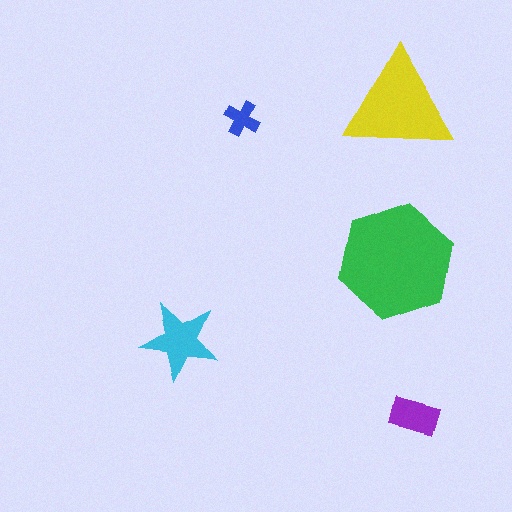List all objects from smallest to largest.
The blue cross, the purple rectangle, the cyan star, the yellow triangle, the green hexagon.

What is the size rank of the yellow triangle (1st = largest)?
2nd.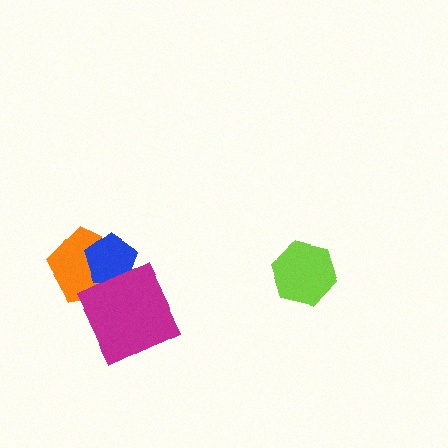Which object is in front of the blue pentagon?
The magenta square is in front of the blue pentagon.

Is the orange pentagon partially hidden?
Yes, it is partially covered by another shape.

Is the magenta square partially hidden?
No, no other shape covers it.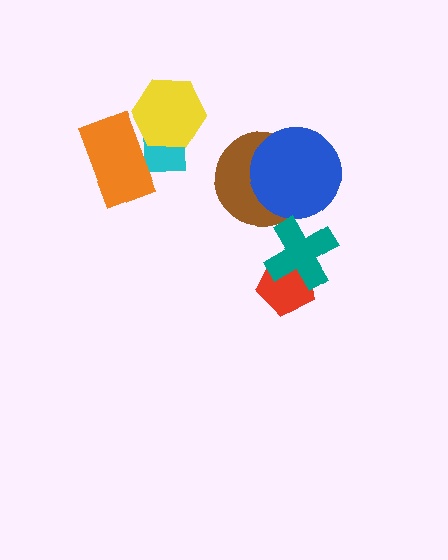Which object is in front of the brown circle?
The blue circle is in front of the brown circle.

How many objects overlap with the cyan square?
2 objects overlap with the cyan square.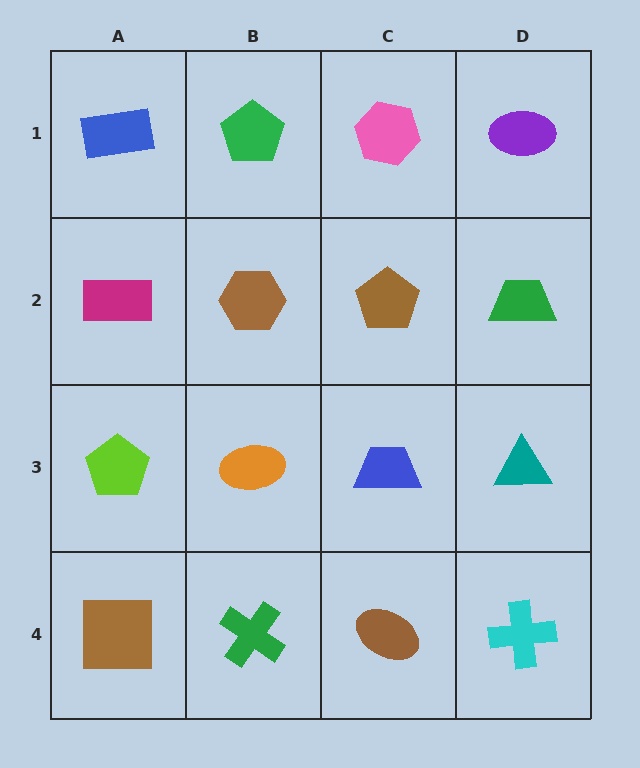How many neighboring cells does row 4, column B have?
3.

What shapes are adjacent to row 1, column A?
A magenta rectangle (row 2, column A), a green pentagon (row 1, column B).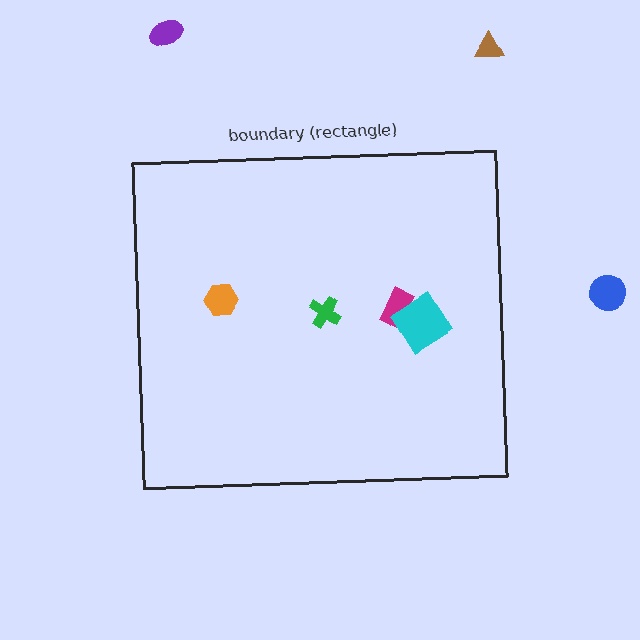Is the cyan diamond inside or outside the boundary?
Inside.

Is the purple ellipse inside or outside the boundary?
Outside.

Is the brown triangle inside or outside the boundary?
Outside.